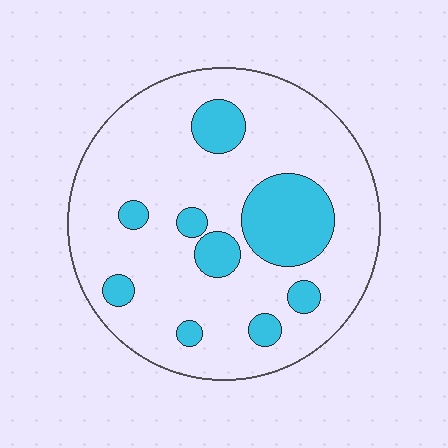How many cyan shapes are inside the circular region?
9.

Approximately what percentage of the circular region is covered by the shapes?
Approximately 20%.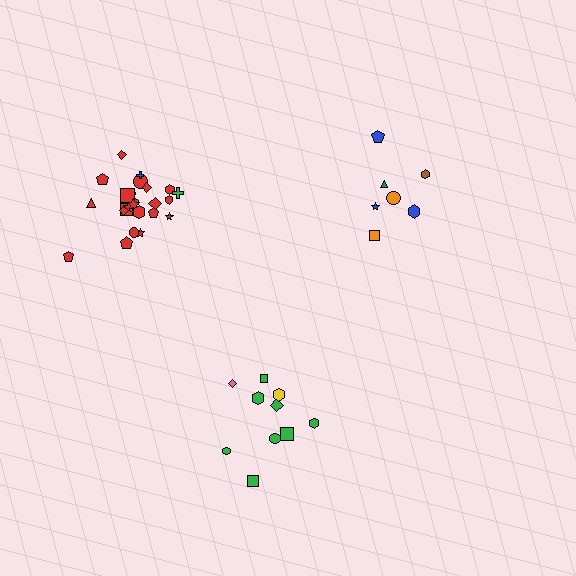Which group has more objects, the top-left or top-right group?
The top-left group.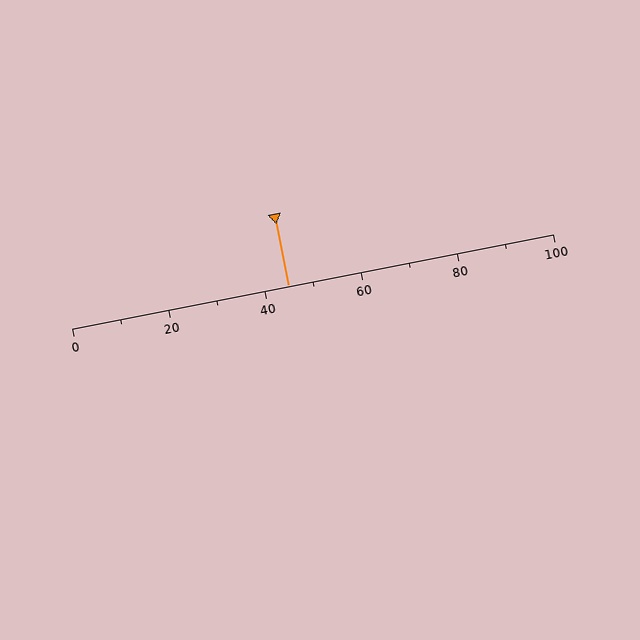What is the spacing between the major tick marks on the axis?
The major ticks are spaced 20 apart.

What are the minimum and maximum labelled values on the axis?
The axis runs from 0 to 100.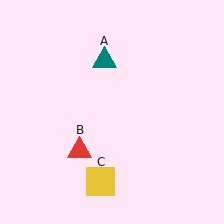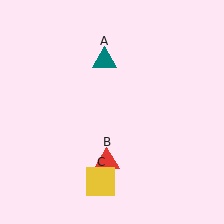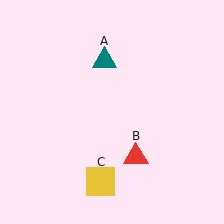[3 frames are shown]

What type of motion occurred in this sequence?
The red triangle (object B) rotated counterclockwise around the center of the scene.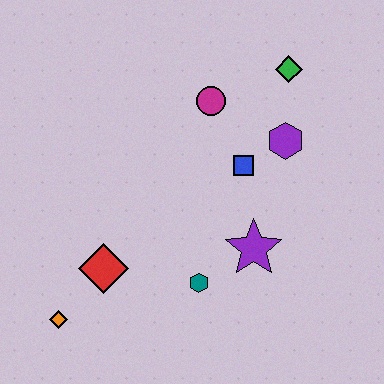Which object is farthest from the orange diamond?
The green diamond is farthest from the orange diamond.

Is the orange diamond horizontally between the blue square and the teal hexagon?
No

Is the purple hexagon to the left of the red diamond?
No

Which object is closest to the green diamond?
The purple hexagon is closest to the green diamond.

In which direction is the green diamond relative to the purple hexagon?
The green diamond is above the purple hexagon.